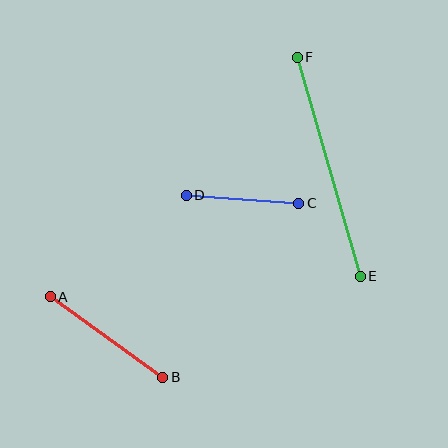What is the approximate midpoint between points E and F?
The midpoint is at approximately (329, 167) pixels.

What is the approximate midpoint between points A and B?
The midpoint is at approximately (106, 337) pixels.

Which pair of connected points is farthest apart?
Points E and F are farthest apart.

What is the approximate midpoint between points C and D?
The midpoint is at approximately (242, 199) pixels.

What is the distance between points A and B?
The distance is approximately 138 pixels.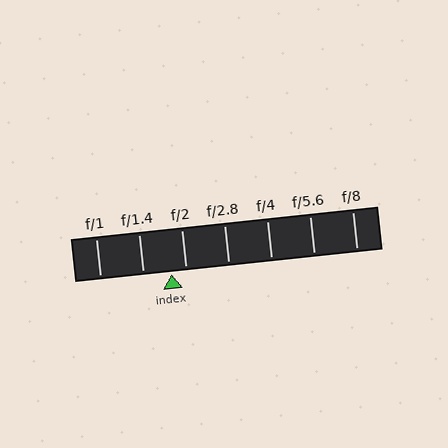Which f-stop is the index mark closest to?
The index mark is closest to f/2.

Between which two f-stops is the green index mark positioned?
The index mark is between f/1.4 and f/2.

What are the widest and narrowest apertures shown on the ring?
The widest aperture shown is f/1 and the narrowest is f/8.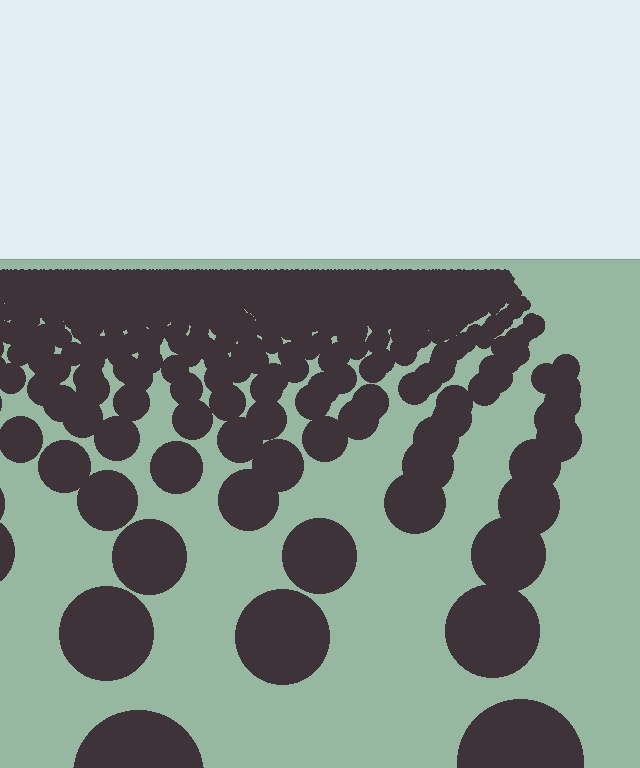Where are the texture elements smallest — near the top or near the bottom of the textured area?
Near the top.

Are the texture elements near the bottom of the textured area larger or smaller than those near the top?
Larger. Near the bottom, elements are closer to the viewer and appear at a bigger on-screen size.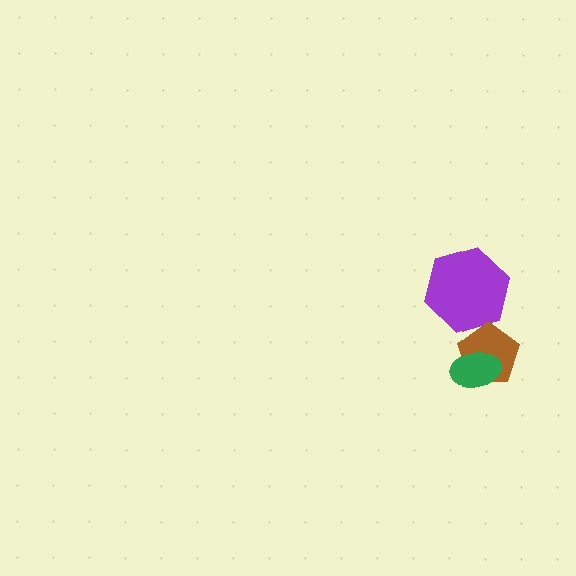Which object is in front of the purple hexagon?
The brown pentagon is in front of the purple hexagon.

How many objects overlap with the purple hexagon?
1 object overlaps with the purple hexagon.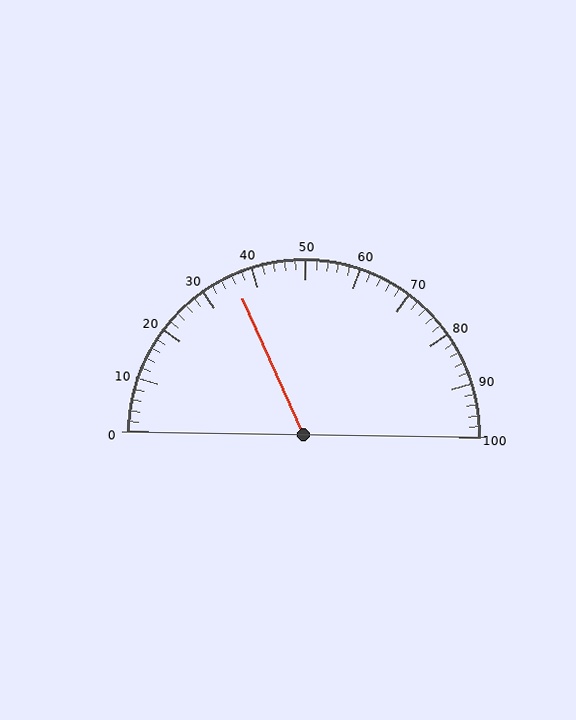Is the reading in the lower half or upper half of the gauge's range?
The reading is in the lower half of the range (0 to 100).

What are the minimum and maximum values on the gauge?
The gauge ranges from 0 to 100.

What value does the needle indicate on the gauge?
The needle indicates approximately 36.